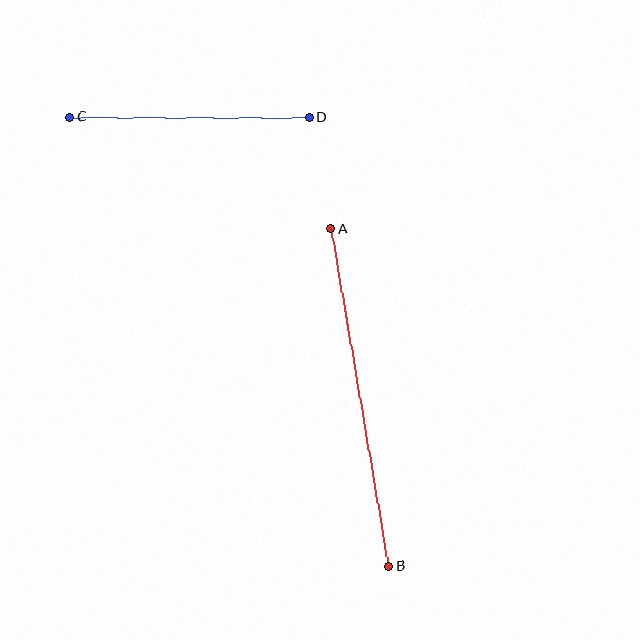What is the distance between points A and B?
The distance is approximately 342 pixels.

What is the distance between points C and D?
The distance is approximately 240 pixels.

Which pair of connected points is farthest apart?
Points A and B are farthest apart.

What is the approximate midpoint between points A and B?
The midpoint is at approximately (360, 397) pixels.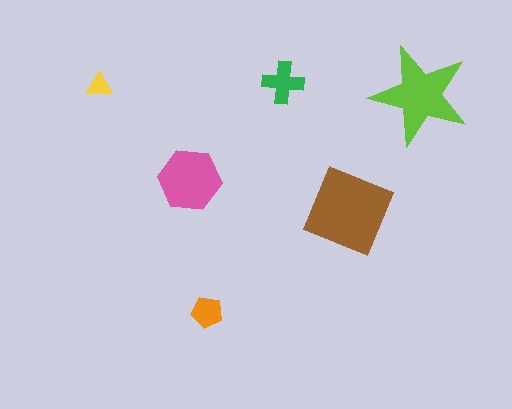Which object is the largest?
The brown diamond.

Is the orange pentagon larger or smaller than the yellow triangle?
Larger.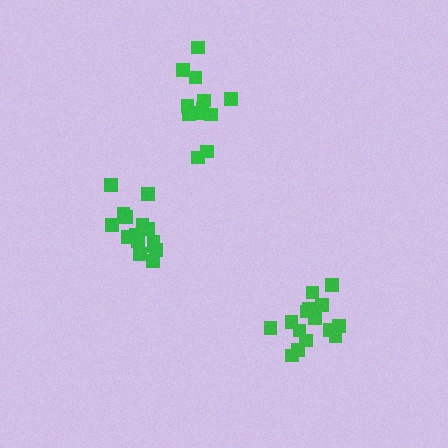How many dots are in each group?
Group 1: 15 dots, Group 2: 15 dots, Group 3: 13 dots (43 total).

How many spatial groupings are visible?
There are 3 spatial groupings.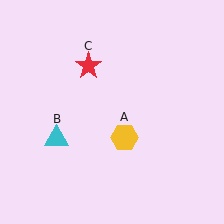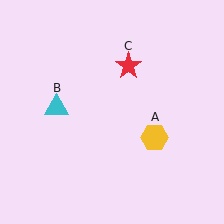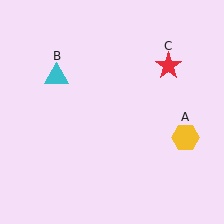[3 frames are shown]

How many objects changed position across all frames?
3 objects changed position: yellow hexagon (object A), cyan triangle (object B), red star (object C).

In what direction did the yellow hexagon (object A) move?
The yellow hexagon (object A) moved right.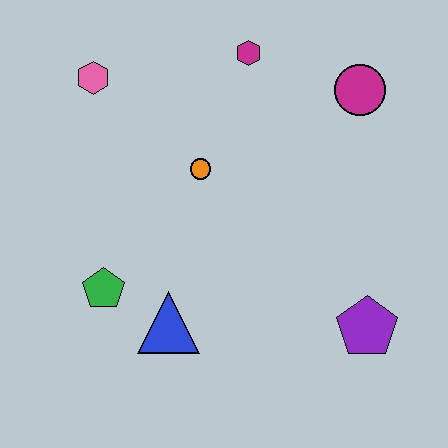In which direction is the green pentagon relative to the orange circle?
The green pentagon is below the orange circle.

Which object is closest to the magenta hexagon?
The magenta circle is closest to the magenta hexagon.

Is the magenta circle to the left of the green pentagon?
No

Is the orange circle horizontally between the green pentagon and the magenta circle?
Yes